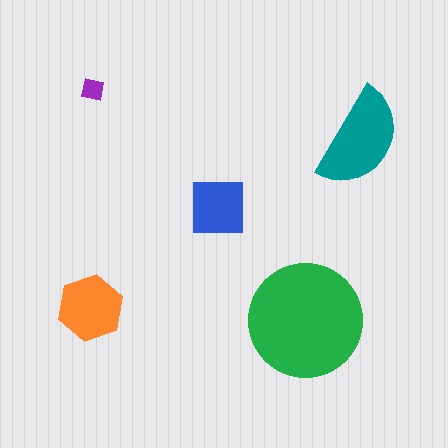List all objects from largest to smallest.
The green circle, the teal semicircle, the orange hexagon, the blue square, the purple square.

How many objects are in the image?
There are 5 objects in the image.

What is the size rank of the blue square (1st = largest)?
4th.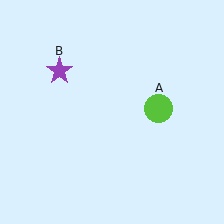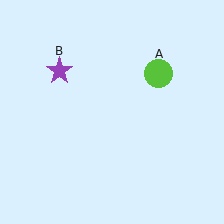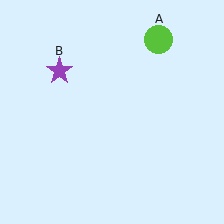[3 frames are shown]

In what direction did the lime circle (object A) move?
The lime circle (object A) moved up.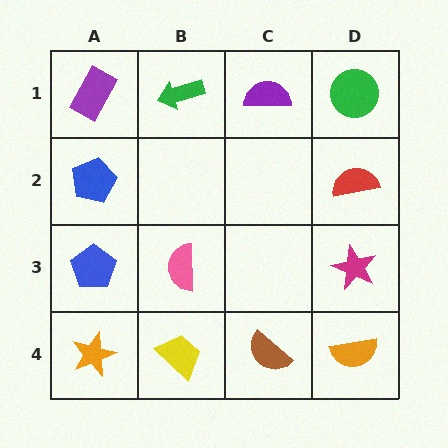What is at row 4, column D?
An orange semicircle.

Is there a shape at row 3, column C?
No, that cell is empty.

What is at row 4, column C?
A brown semicircle.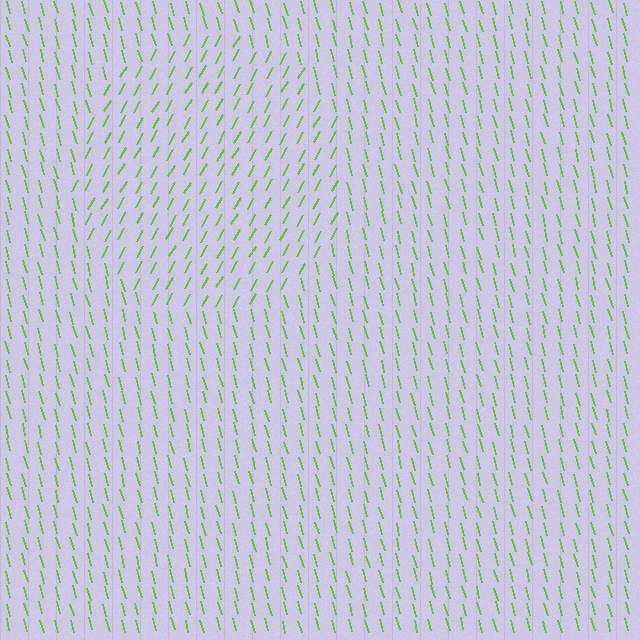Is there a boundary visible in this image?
Yes, there is a texture boundary formed by a change in line orientation.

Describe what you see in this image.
The image is filled with small lime line segments. A circle region in the image has lines oriented differently from the surrounding lines, creating a visible texture boundary.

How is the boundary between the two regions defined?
The boundary is defined purely by a change in line orientation (approximately 45 degrees difference). All lines are the same color and thickness.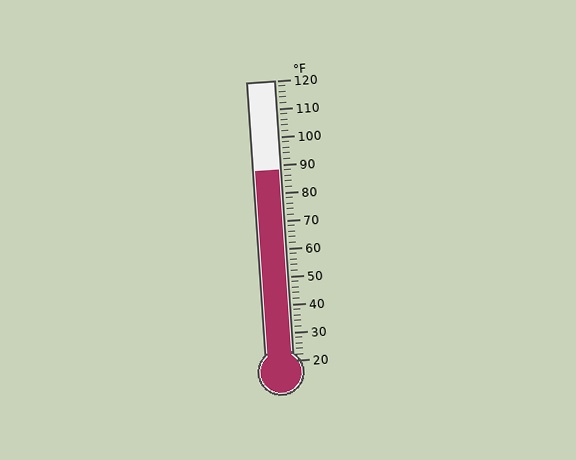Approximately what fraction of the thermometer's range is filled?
The thermometer is filled to approximately 70% of its range.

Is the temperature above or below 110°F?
The temperature is below 110°F.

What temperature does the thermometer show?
The thermometer shows approximately 88°F.